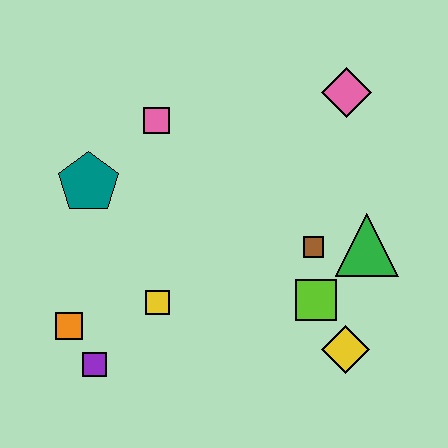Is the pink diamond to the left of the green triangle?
Yes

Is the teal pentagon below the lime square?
No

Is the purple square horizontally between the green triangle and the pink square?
No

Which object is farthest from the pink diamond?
The purple square is farthest from the pink diamond.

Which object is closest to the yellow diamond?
The lime square is closest to the yellow diamond.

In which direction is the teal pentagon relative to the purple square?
The teal pentagon is above the purple square.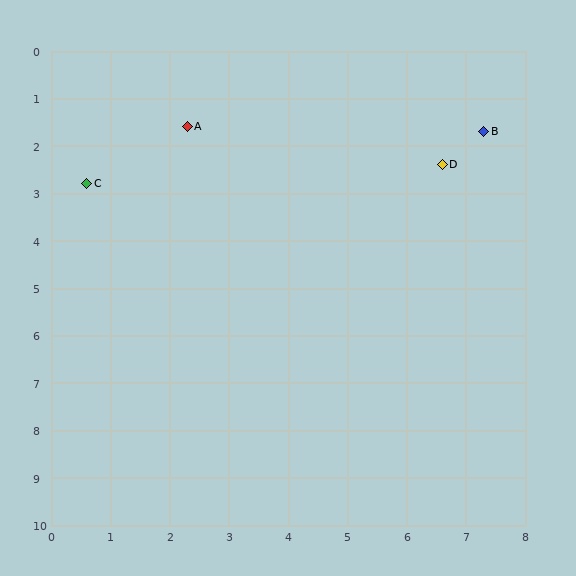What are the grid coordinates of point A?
Point A is at approximately (2.3, 1.6).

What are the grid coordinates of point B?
Point B is at approximately (7.3, 1.7).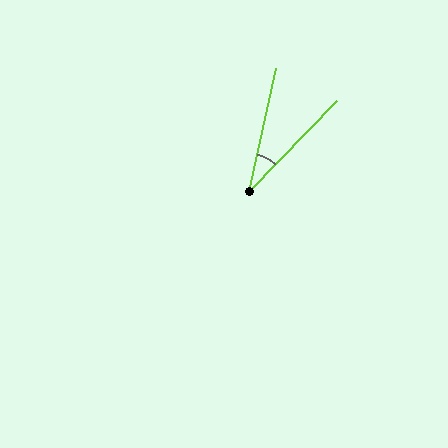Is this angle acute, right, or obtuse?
It is acute.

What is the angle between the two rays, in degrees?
Approximately 32 degrees.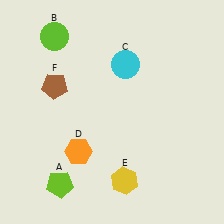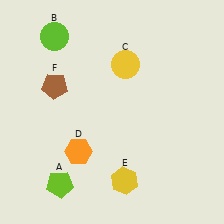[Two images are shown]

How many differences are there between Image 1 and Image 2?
There is 1 difference between the two images.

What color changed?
The circle (C) changed from cyan in Image 1 to yellow in Image 2.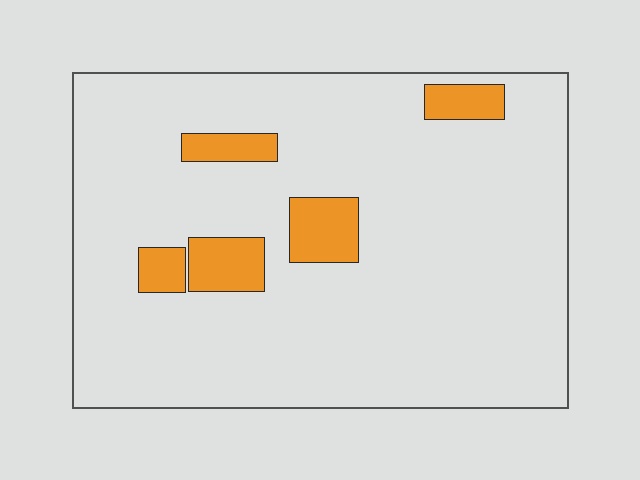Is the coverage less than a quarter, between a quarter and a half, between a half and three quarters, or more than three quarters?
Less than a quarter.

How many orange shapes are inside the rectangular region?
5.